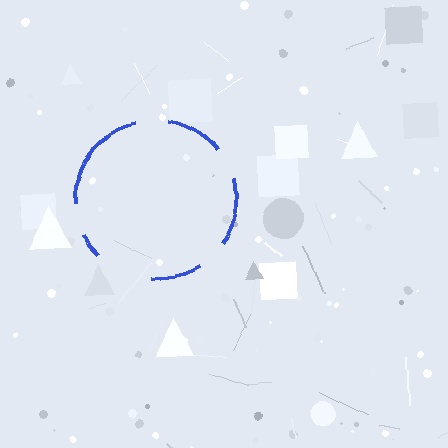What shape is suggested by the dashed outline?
The dashed outline suggests a circle.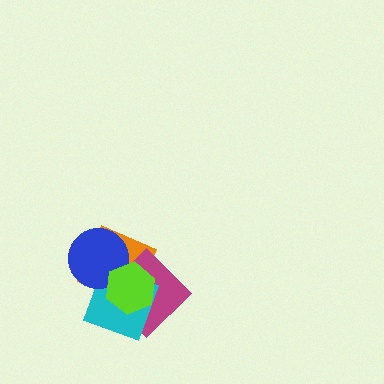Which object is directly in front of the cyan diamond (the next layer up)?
The blue circle is directly in front of the cyan diamond.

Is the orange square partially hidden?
Yes, it is partially covered by another shape.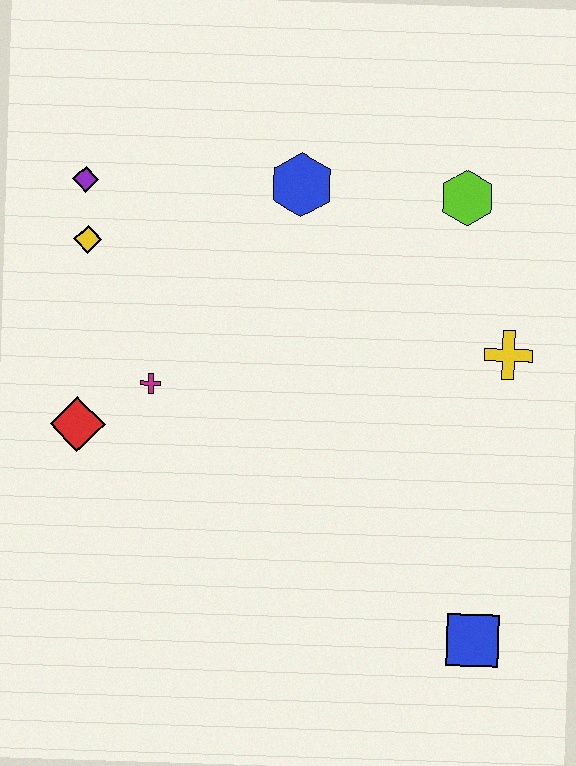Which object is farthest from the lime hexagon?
The red diamond is farthest from the lime hexagon.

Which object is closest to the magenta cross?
The red diamond is closest to the magenta cross.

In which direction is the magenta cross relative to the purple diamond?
The magenta cross is below the purple diamond.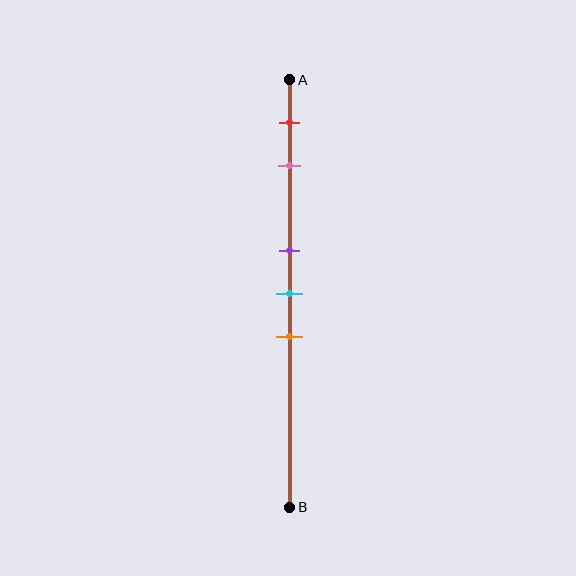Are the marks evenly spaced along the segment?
No, the marks are not evenly spaced.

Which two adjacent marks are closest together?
The purple and cyan marks are the closest adjacent pair.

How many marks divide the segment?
There are 5 marks dividing the segment.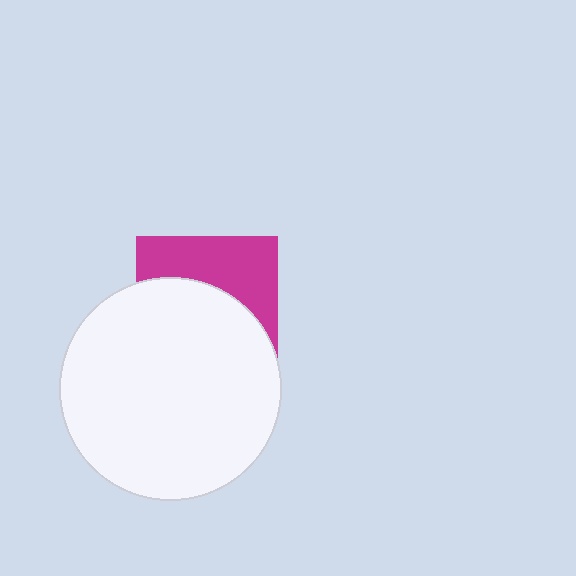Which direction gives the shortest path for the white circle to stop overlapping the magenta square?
Moving down gives the shortest separation.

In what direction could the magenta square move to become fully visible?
The magenta square could move up. That would shift it out from behind the white circle entirely.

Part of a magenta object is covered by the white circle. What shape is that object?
It is a square.